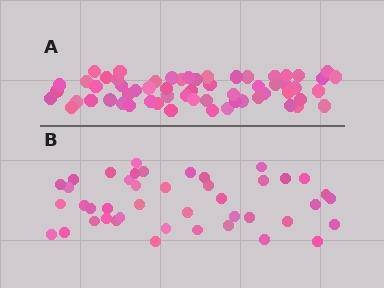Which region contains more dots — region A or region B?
Region A (the top region) has more dots.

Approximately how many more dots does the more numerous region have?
Region A has approximately 15 more dots than region B.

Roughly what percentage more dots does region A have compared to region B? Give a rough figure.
About 40% more.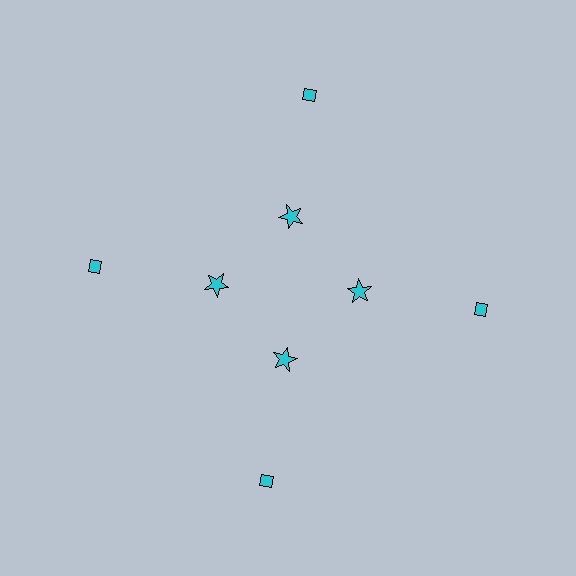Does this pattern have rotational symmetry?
Yes, this pattern has 4-fold rotational symmetry. It looks the same after rotating 90 degrees around the center.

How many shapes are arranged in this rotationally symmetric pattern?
There are 8 shapes, arranged in 4 groups of 2.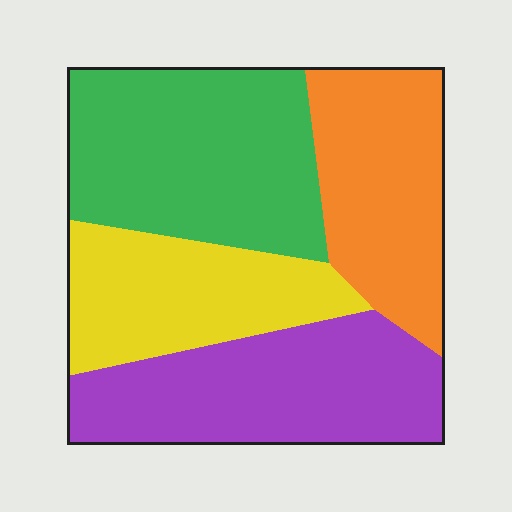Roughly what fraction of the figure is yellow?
Yellow takes up about one fifth (1/5) of the figure.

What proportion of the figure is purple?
Purple takes up about one quarter (1/4) of the figure.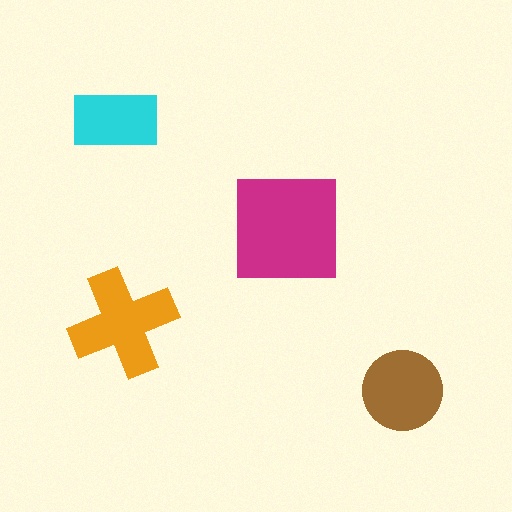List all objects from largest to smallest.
The magenta square, the orange cross, the brown circle, the cyan rectangle.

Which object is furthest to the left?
The cyan rectangle is leftmost.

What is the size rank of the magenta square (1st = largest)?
1st.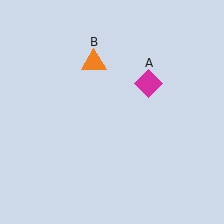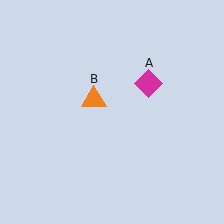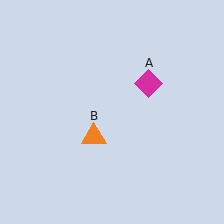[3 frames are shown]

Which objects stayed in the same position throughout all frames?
Magenta diamond (object A) remained stationary.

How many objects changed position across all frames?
1 object changed position: orange triangle (object B).